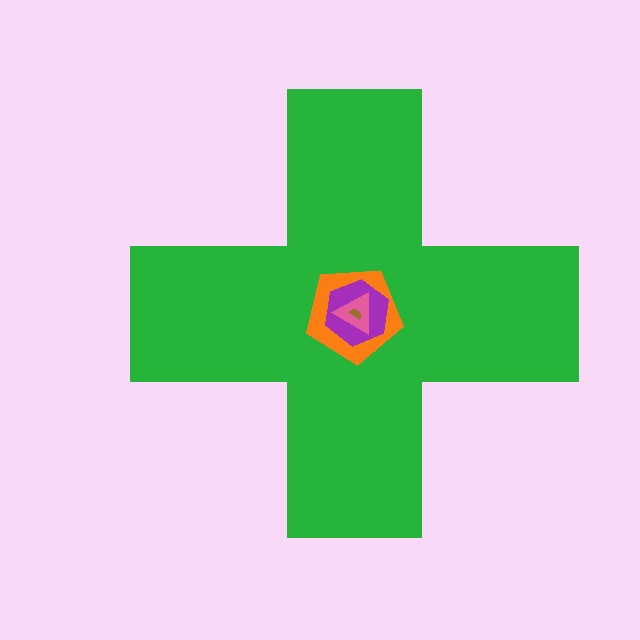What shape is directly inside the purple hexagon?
The pink triangle.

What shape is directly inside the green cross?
The orange pentagon.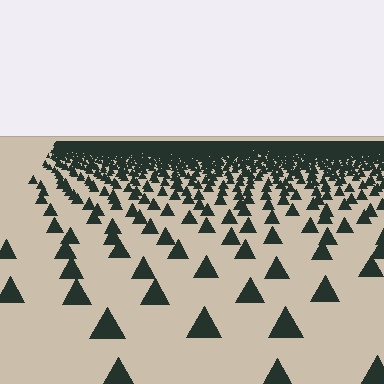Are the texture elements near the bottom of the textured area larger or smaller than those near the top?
Larger. Near the bottom, elements are closer to the viewer and appear at a bigger on-screen size.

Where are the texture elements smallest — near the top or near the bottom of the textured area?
Near the top.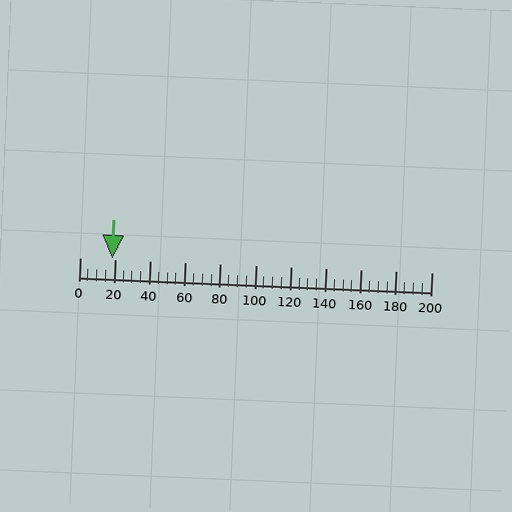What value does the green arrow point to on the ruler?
The green arrow points to approximately 18.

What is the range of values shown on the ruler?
The ruler shows values from 0 to 200.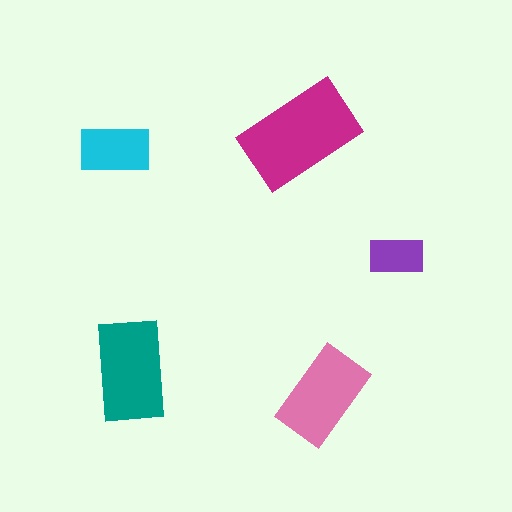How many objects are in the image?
There are 5 objects in the image.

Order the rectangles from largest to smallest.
the magenta one, the teal one, the pink one, the cyan one, the purple one.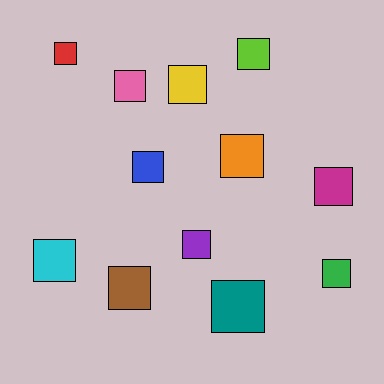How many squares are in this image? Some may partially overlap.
There are 12 squares.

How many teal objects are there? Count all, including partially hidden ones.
There is 1 teal object.